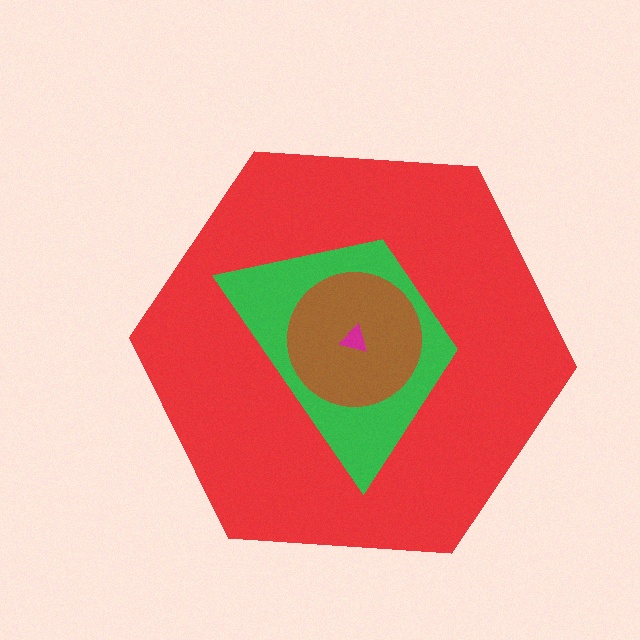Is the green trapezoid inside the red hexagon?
Yes.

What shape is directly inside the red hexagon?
The green trapezoid.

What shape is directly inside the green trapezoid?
The brown circle.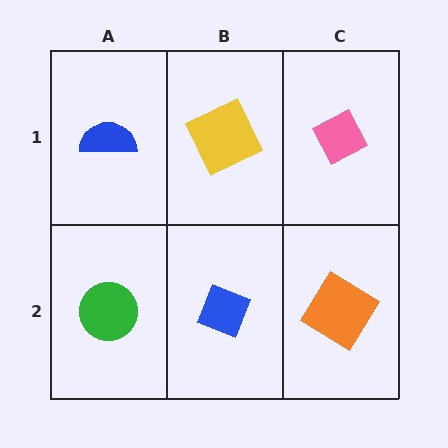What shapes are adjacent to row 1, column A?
A green circle (row 2, column A), a yellow square (row 1, column B).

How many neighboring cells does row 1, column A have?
2.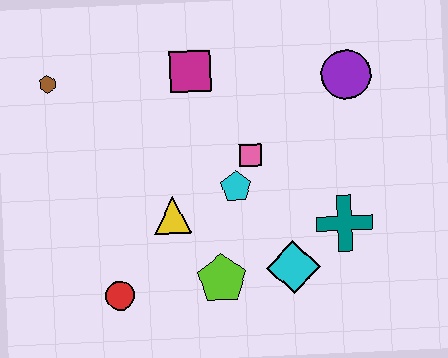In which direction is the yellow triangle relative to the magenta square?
The yellow triangle is below the magenta square.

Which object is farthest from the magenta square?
The red circle is farthest from the magenta square.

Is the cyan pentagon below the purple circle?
Yes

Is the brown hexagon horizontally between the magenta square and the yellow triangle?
No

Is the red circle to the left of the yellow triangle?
Yes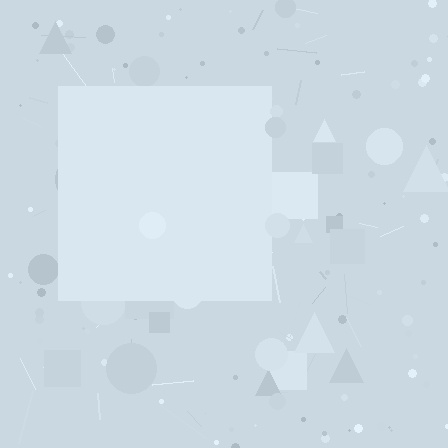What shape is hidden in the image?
A square is hidden in the image.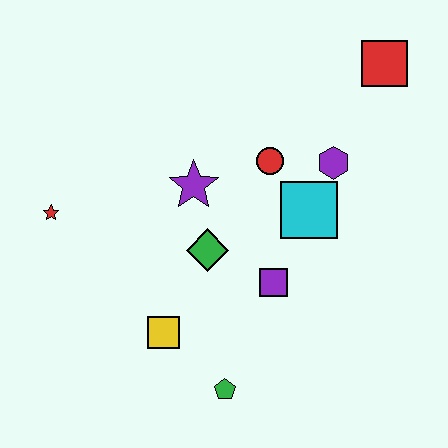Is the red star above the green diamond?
Yes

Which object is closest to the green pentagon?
The yellow square is closest to the green pentagon.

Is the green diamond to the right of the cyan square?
No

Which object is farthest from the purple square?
The red square is farthest from the purple square.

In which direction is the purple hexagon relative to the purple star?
The purple hexagon is to the right of the purple star.